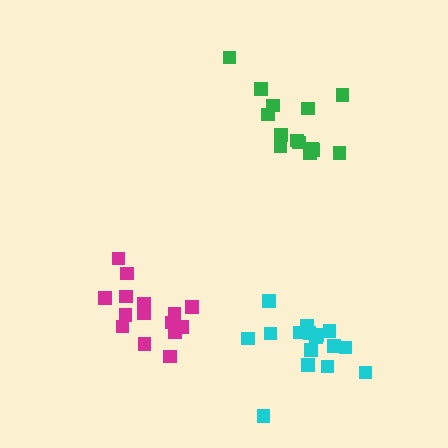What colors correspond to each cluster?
The clusters are colored: green, cyan, magenta.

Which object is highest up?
The green cluster is topmost.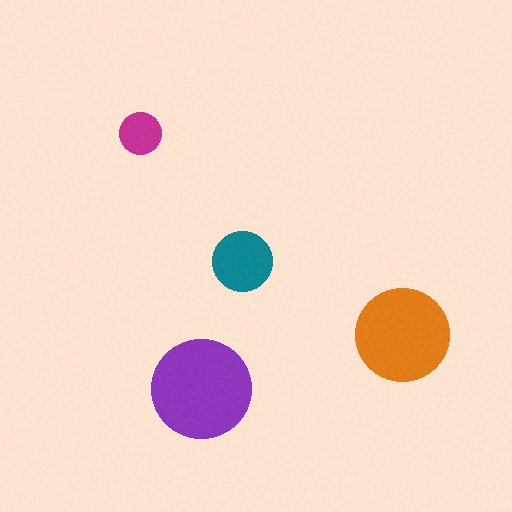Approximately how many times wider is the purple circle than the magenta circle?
About 2.5 times wider.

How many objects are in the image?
There are 4 objects in the image.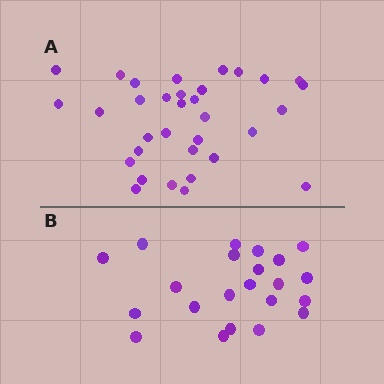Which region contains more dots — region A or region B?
Region A (the top region) has more dots.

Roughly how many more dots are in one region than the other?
Region A has roughly 12 or so more dots than region B.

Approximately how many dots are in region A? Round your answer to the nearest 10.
About 30 dots. (The exact count is 33, which rounds to 30.)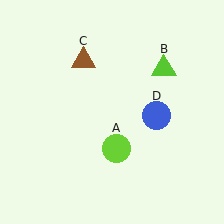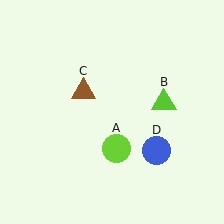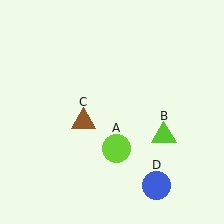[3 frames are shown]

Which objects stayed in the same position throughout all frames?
Lime circle (object A) remained stationary.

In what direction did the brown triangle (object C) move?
The brown triangle (object C) moved down.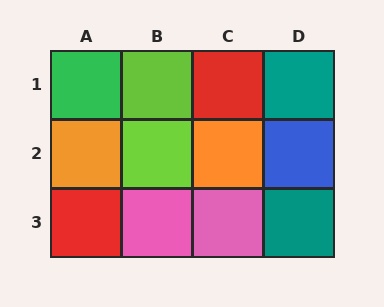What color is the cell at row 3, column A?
Red.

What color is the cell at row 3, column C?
Pink.